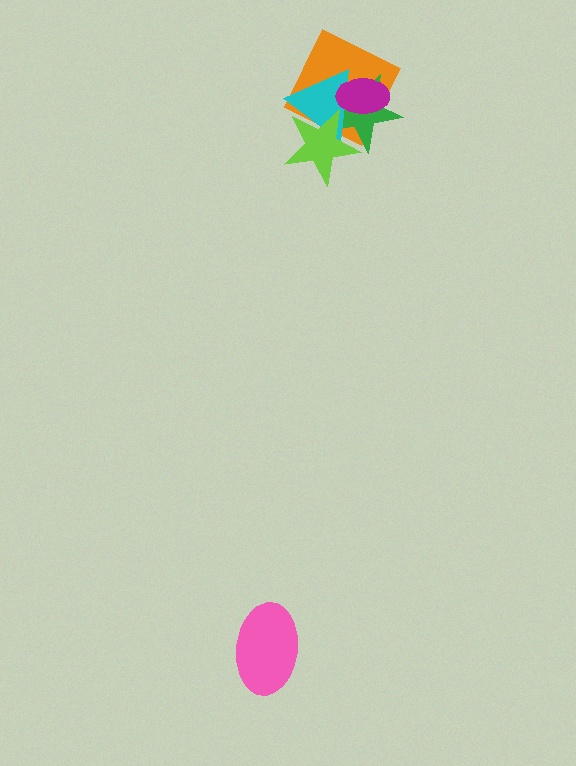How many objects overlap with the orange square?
4 objects overlap with the orange square.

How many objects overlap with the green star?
4 objects overlap with the green star.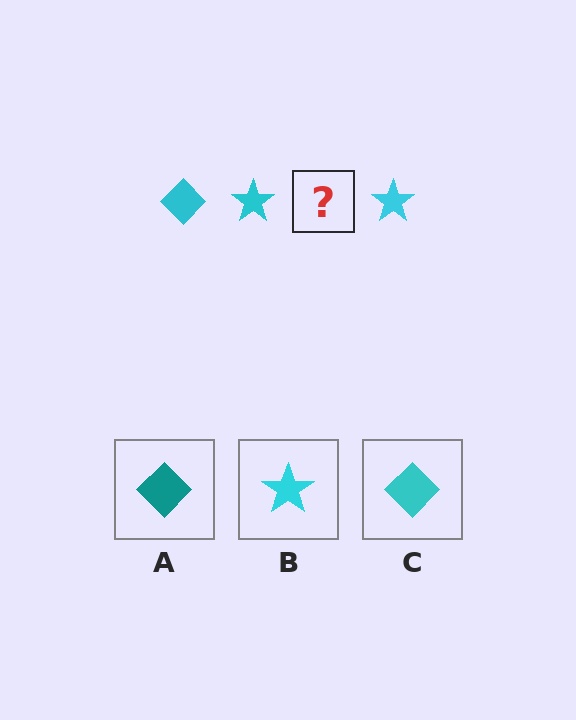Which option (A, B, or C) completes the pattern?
C.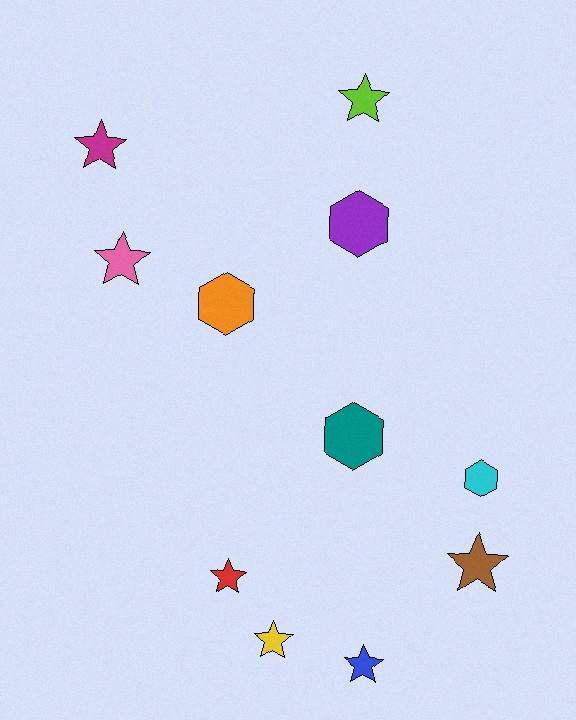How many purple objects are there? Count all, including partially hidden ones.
There is 1 purple object.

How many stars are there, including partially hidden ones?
There are 7 stars.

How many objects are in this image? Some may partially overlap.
There are 11 objects.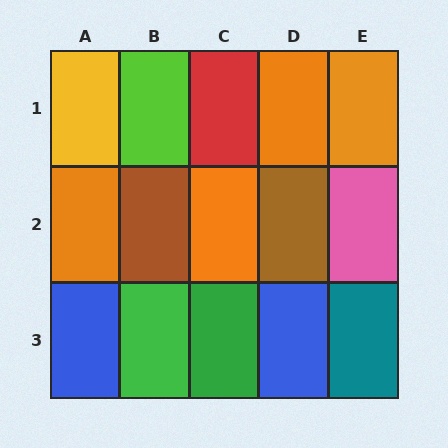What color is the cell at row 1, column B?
Lime.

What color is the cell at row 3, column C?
Green.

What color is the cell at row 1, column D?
Orange.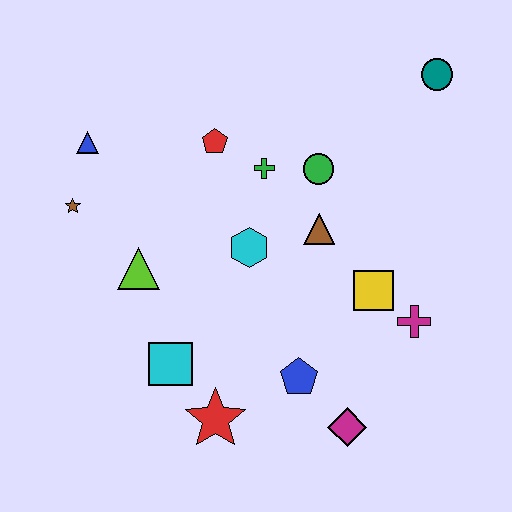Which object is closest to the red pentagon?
The green cross is closest to the red pentagon.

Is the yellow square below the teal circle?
Yes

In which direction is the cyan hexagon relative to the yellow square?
The cyan hexagon is to the left of the yellow square.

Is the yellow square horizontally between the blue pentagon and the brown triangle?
No